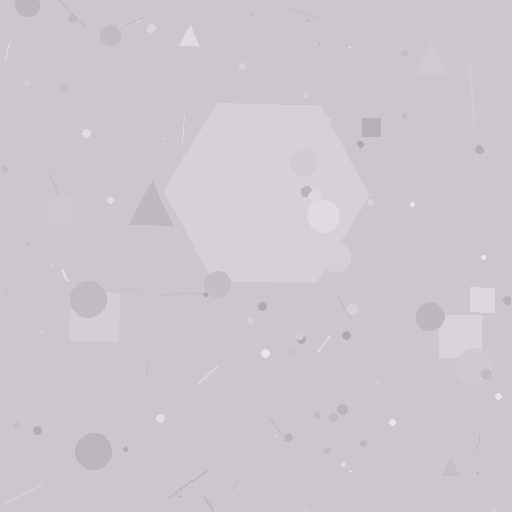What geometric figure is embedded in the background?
A hexagon is embedded in the background.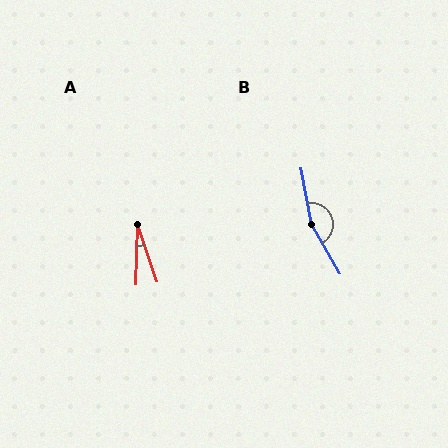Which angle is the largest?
B, at approximately 161 degrees.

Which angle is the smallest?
A, at approximately 20 degrees.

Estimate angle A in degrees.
Approximately 20 degrees.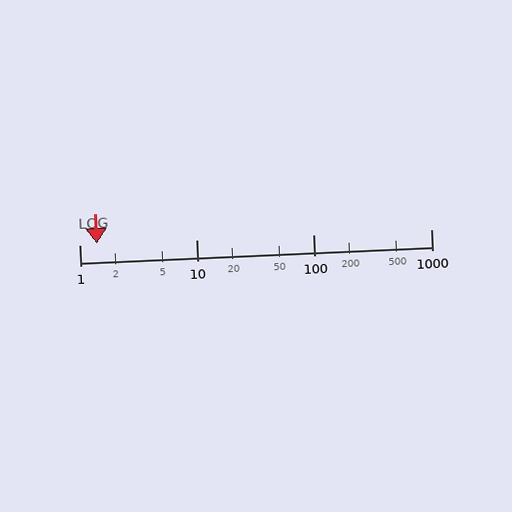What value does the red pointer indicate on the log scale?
The pointer indicates approximately 1.4.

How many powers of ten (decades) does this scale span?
The scale spans 3 decades, from 1 to 1000.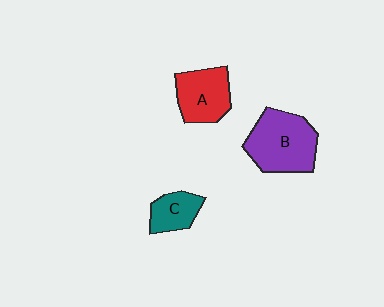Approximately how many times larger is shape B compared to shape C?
Approximately 2.1 times.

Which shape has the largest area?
Shape B (purple).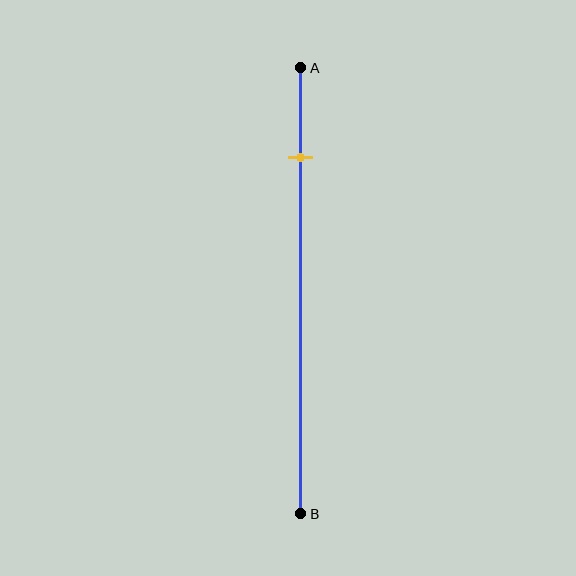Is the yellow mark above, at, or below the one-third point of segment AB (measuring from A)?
The yellow mark is above the one-third point of segment AB.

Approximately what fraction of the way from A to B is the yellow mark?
The yellow mark is approximately 20% of the way from A to B.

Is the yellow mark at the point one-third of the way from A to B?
No, the mark is at about 20% from A, not at the 33% one-third point.